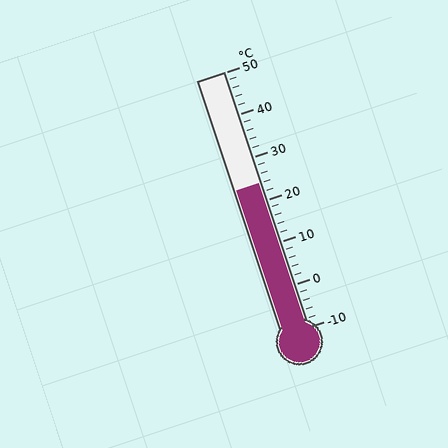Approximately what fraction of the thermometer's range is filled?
The thermometer is filled to approximately 55% of its range.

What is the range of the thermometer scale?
The thermometer scale ranges from -10°C to 50°C.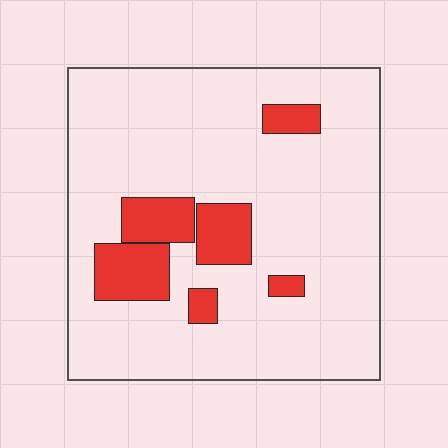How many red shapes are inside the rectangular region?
6.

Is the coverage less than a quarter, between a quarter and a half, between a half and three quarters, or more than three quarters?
Less than a quarter.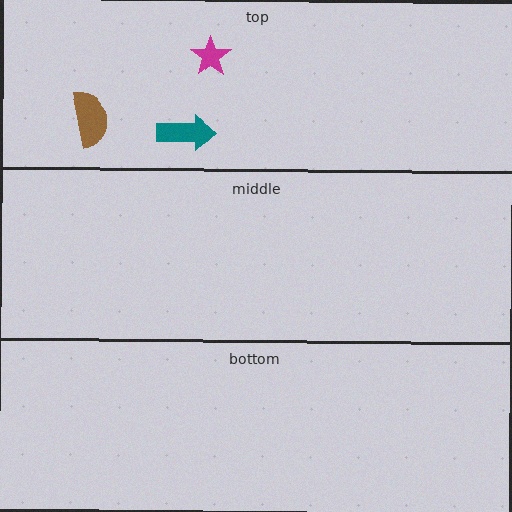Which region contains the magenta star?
The top region.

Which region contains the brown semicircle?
The top region.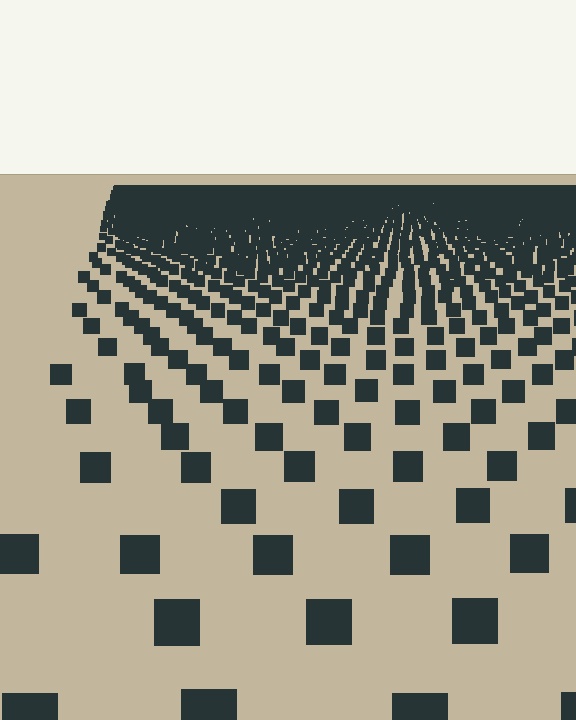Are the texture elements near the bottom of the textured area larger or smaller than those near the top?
Larger. Near the bottom, elements are closer to the viewer and appear at a bigger on-screen size.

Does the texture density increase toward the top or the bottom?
Density increases toward the top.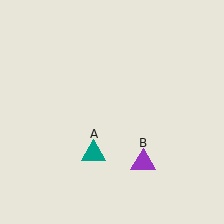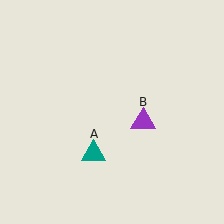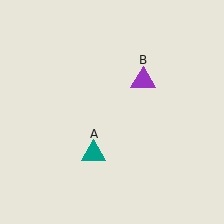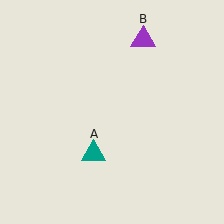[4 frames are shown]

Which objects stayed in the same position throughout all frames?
Teal triangle (object A) remained stationary.